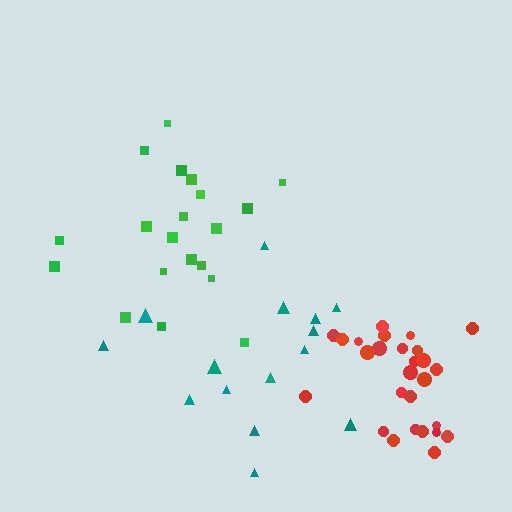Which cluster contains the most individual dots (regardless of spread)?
Red (27).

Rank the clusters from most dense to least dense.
red, green, teal.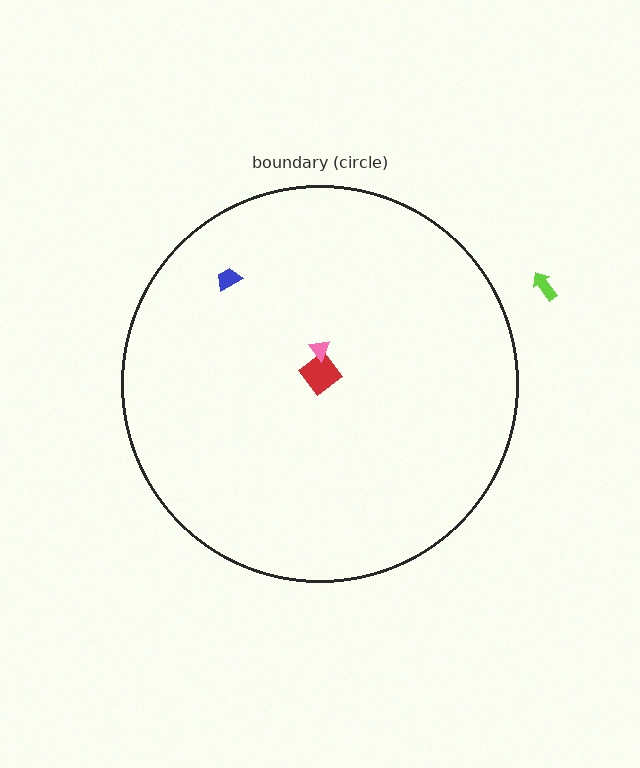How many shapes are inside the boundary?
3 inside, 1 outside.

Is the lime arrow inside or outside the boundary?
Outside.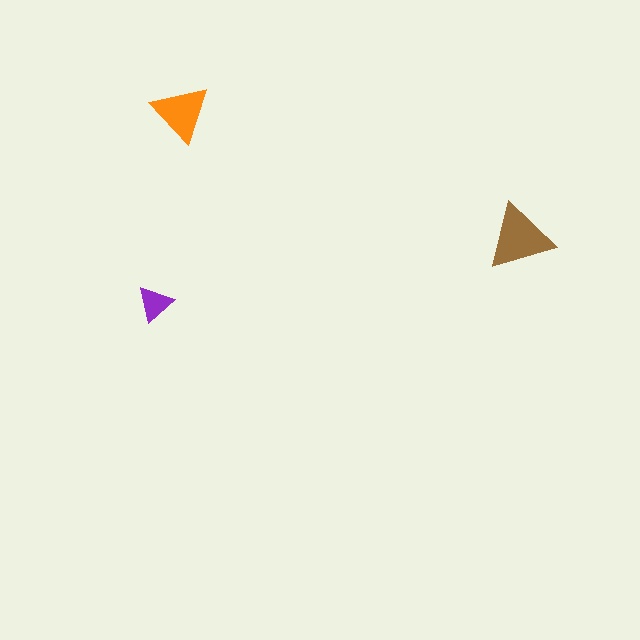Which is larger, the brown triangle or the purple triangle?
The brown one.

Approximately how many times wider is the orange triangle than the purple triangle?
About 1.5 times wider.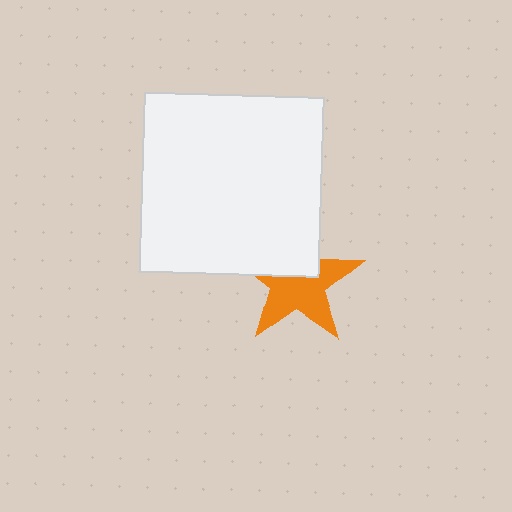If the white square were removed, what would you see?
You would see the complete orange star.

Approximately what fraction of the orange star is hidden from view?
Roughly 38% of the orange star is hidden behind the white square.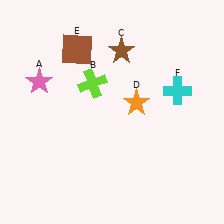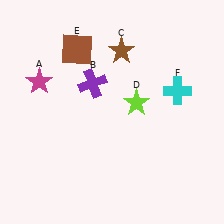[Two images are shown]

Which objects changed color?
A changed from pink to magenta. B changed from lime to purple. D changed from orange to lime.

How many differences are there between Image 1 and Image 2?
There are 3 differences between the two images.